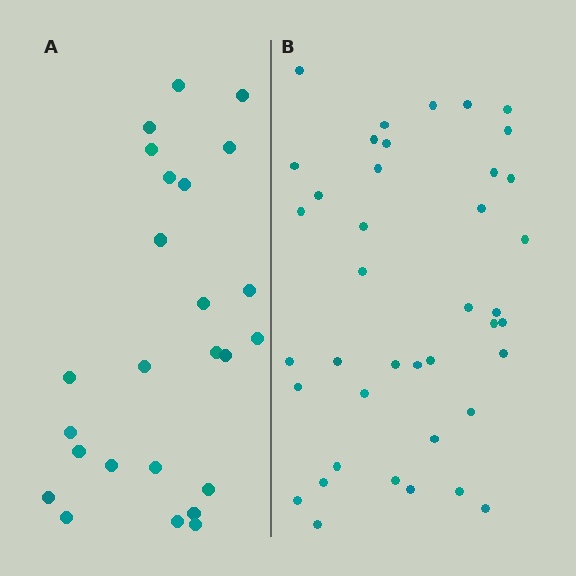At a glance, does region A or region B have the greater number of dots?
Region B (the right region) has more dots.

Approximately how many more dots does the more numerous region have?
Region B has approximately 15 more dots than region A.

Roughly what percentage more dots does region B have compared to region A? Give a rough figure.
About 60% more.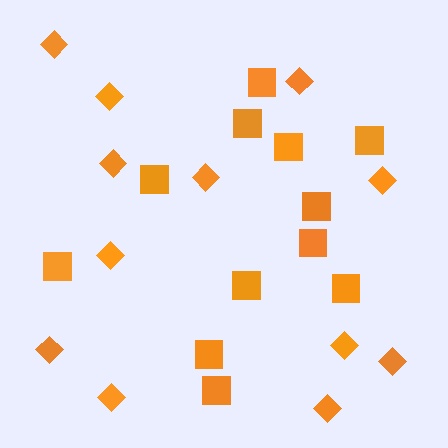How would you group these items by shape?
There are 2 groups: one group of squares (12) and one group of diamonds (12).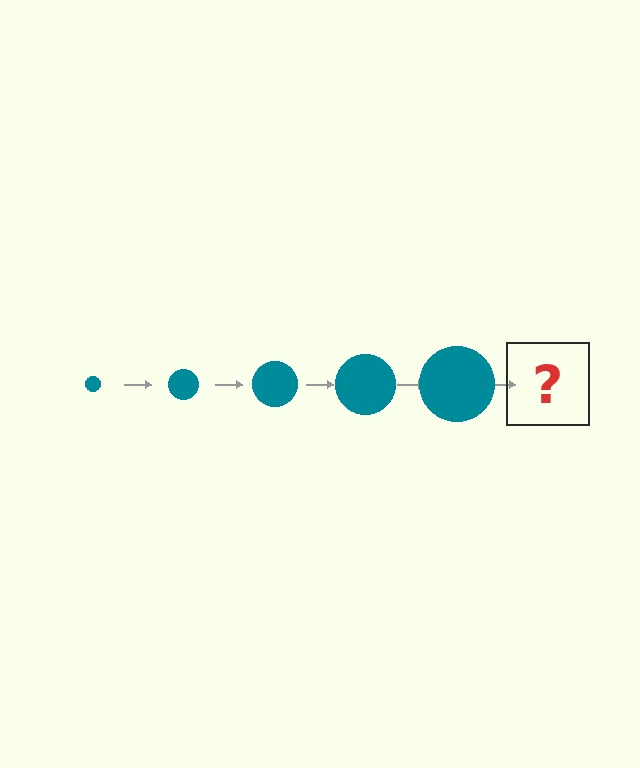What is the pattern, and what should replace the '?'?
The pattern is that the circle gets progressively larger each step. The '?' should be a teal circle, larger than the previous one.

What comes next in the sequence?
The next element should be a teal circle, larger than the previous one.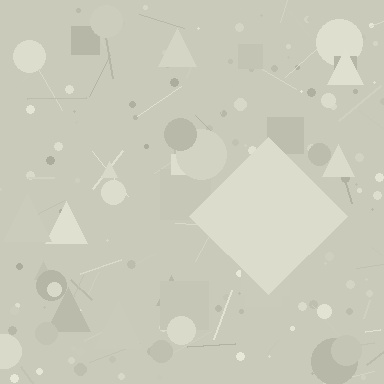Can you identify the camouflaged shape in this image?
The camouflaged shape is a diamond.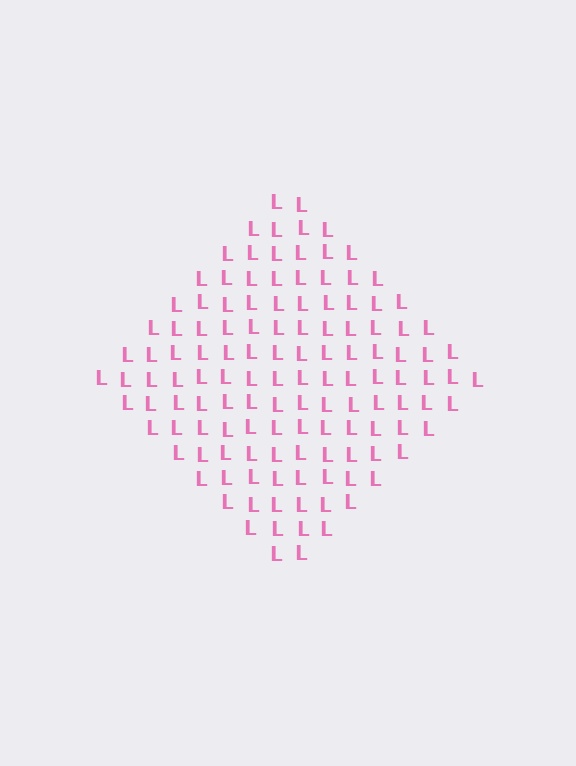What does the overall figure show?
The overall figure shows a diamond.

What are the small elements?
The small elements are letter L's.